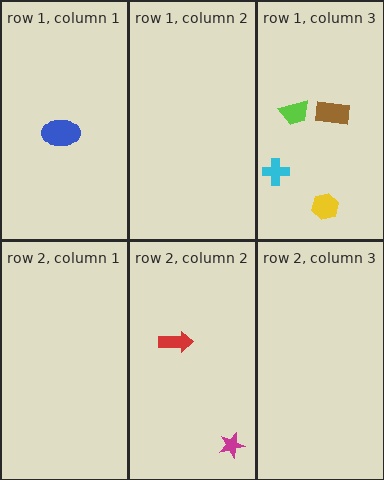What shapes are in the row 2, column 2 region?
The red arrow, the magenta star.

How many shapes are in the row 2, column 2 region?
2.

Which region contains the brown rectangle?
The row 1, column 3 region.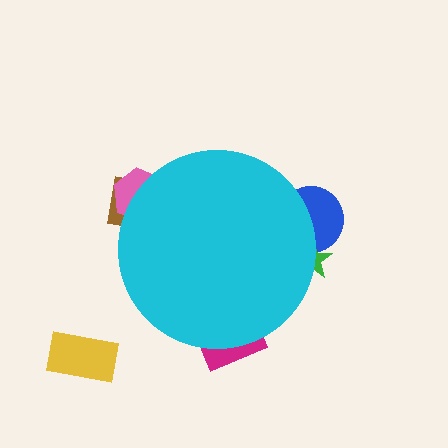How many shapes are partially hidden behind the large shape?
5 shapes are partially hidden.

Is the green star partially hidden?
Yes, the green star is partially hidden behind the cyan circle.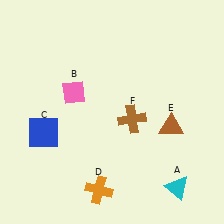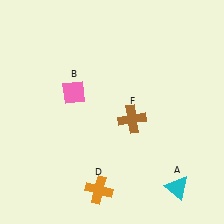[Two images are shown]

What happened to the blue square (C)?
The blue square (C) was removed in Image 2. It was in the bottom-left area of Image 1.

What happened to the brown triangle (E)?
The brown triangle (E) was removed in Image 2. It was in the bottom-right area of Image 1.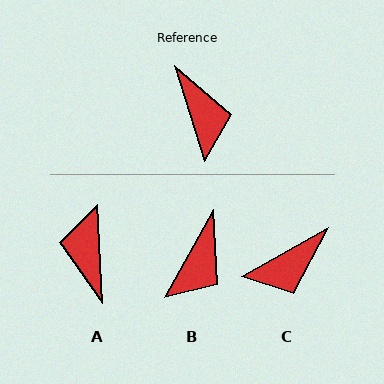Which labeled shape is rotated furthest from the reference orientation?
A, about 165 degrees away.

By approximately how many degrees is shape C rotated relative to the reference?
Approximately 78 degrees clockwise.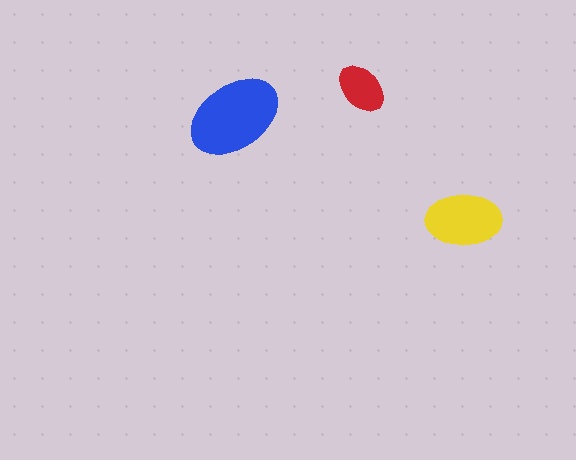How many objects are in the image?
There are 3 objects in the image.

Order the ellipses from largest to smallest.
the blue one, the yellow one, the red one.